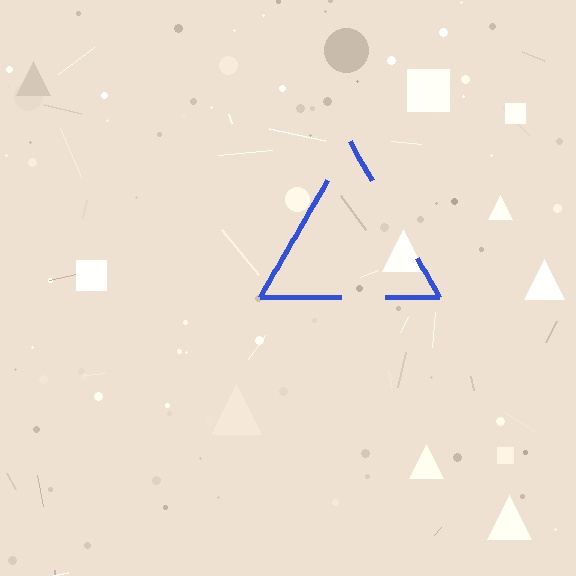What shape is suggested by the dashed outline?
The dashed outline suggests a triangle.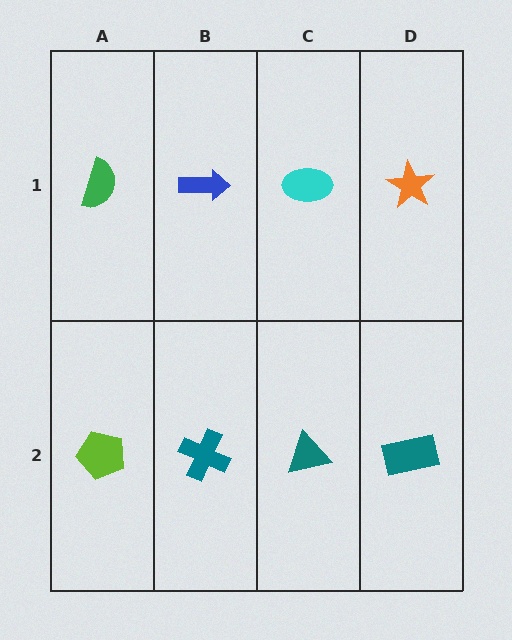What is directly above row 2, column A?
A green semicircle.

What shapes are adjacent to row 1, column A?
A lime pentagon (row 2, column A), a blue arrow (row 1, column B).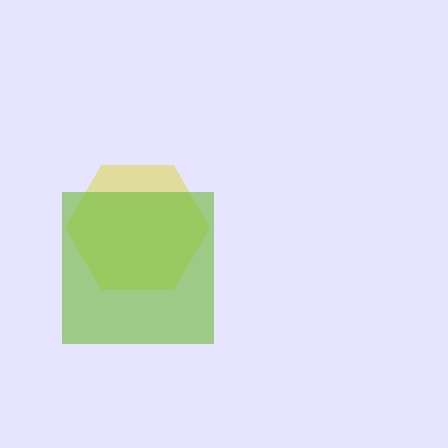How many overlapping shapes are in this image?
There are 2 overlapping shapes in the image.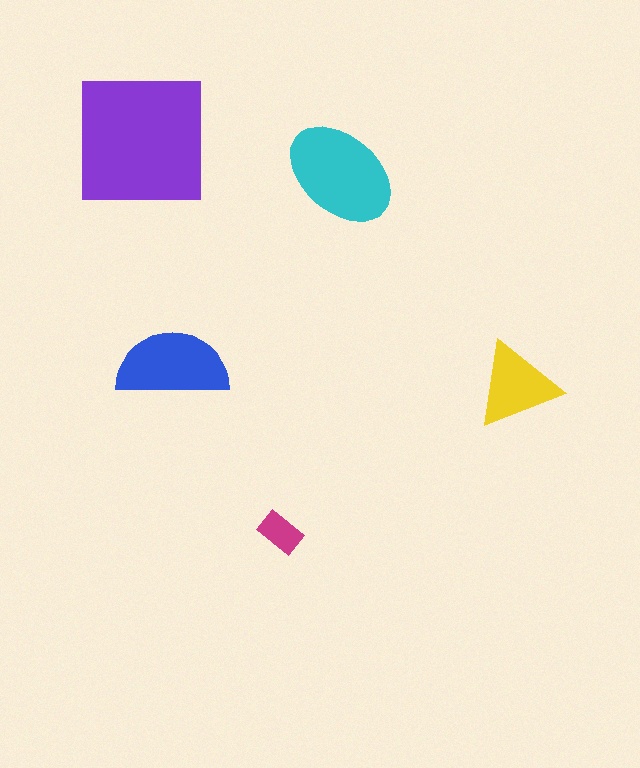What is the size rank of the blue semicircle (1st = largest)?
3rd.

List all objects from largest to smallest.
The purple square, the cyan ellipse, the blue semicircle, the yellow triangle, the magenta rectangle.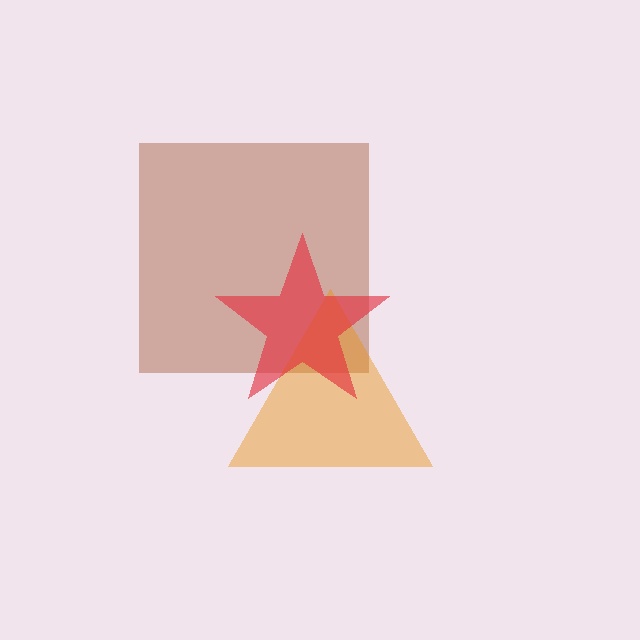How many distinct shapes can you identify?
There are 3 distinct shapes: a brown square, an orange triangle, a red star.